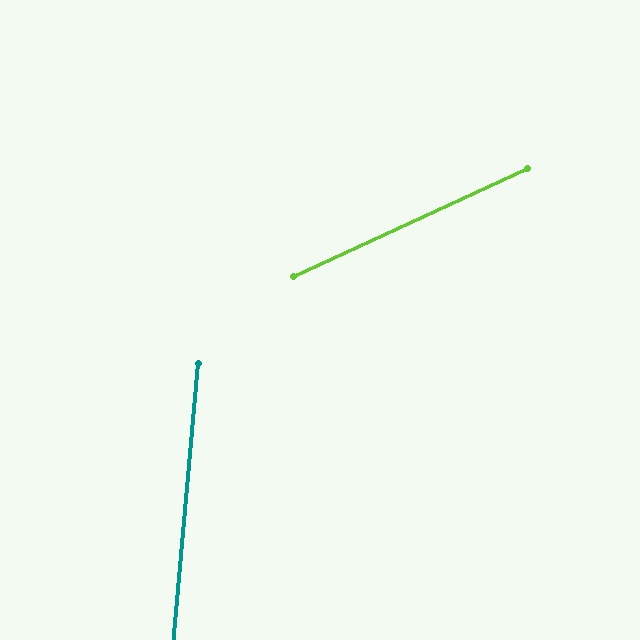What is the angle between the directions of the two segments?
Approximately 60 degrees.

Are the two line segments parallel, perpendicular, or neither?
Neither parallel nor perpendicular — they differ by about 60°.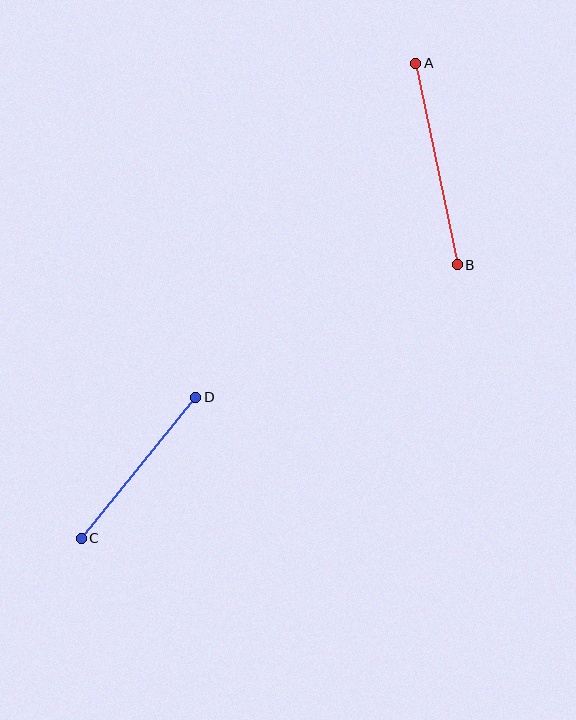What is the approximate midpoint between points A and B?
The midpoint is at approximately (436, 164) pixels.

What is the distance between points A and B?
The distance is approximately 206 pixels.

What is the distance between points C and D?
The distance is approximately 182 pixels.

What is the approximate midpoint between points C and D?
The midpoint is at approximately (139, 468) pixels.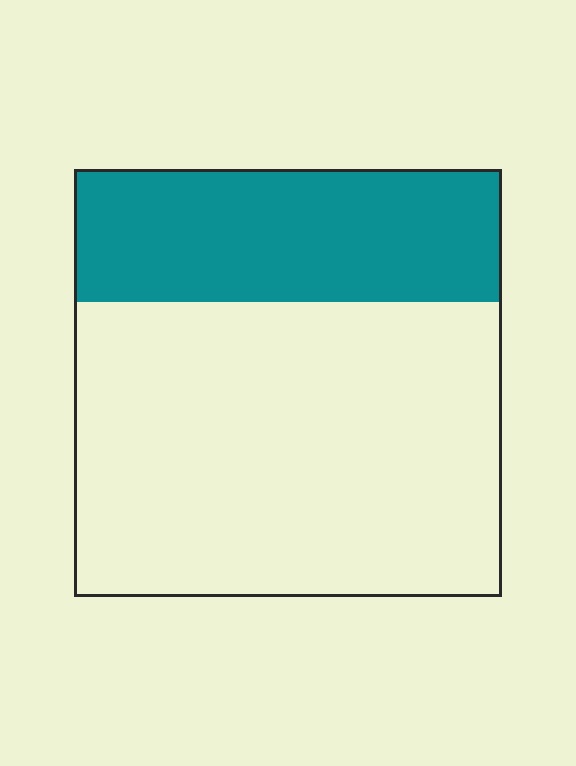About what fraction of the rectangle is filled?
About one third (1/3).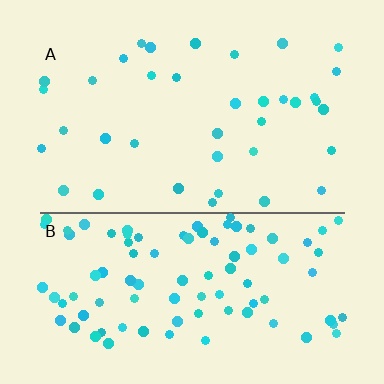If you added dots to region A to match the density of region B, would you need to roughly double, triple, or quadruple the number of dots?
Approximately triple.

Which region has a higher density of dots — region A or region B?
B (the bottom).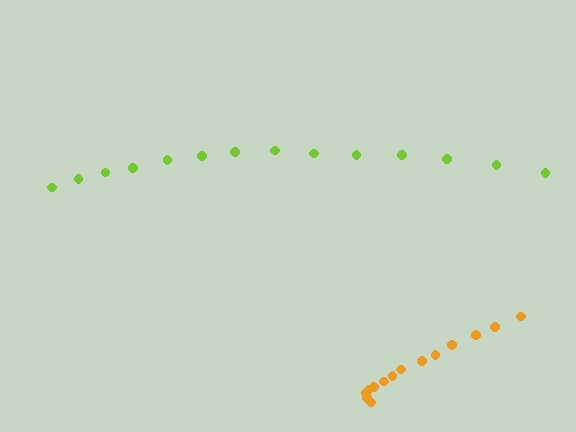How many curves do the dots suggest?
There are 2 distinct paths.